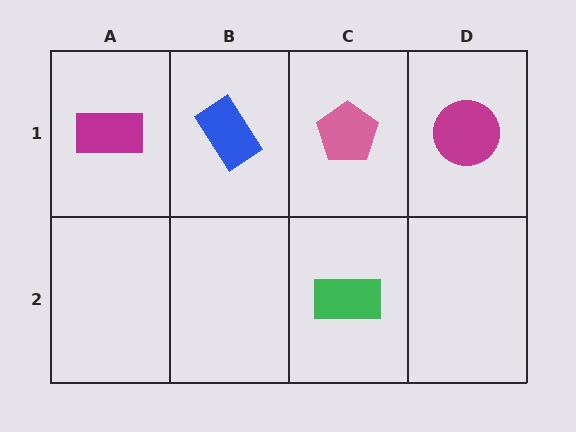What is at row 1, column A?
A magenta rectangle.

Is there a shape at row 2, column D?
No, that cell is empty.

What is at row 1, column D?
A magenta circle.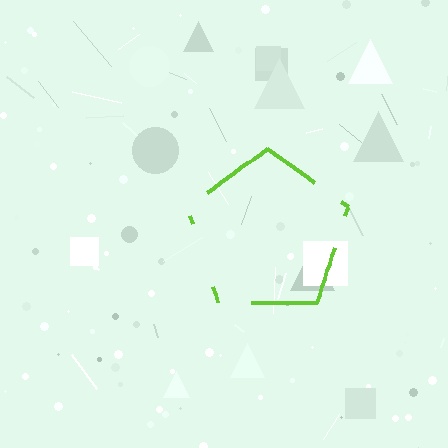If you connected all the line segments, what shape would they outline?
They would outline a pentagon.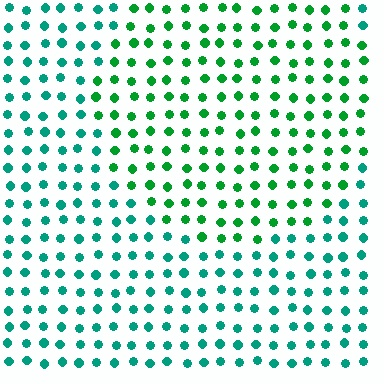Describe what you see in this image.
The image is filled with small teal elements in a uniform arrangement. A circle-shaped region is visible where the elements are tinted to a slightly different hue, forming a subtle color boundary.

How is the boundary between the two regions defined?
The boundary is defined purely by a slight shift in hue (about 33 degrees). Spacing, size, and orientation are identical on both sides.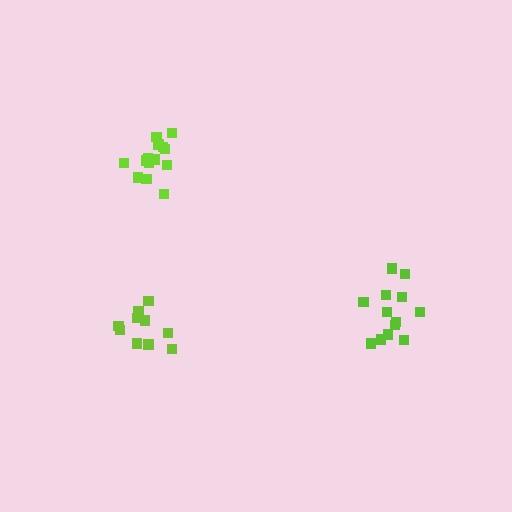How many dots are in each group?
Group 1: 10 dots, Group 2: 13 dots, Group 3: 14 dots (37 total).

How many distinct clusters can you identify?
There are 3 distinct clusters.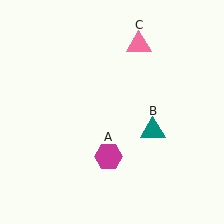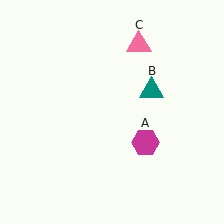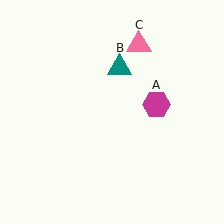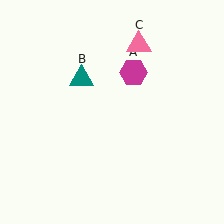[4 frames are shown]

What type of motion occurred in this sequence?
The magenta hexagon (object A), teal triangle (object B) rotated counterclockwise around the center of the scene.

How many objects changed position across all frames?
2 objects changed position: magenta hexagon (object A), teal triangle (object B).